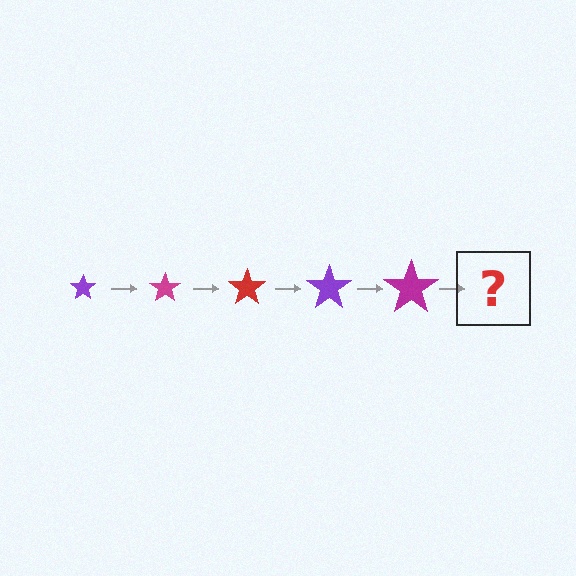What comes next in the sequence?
The next element should be a red star, larger than the previous one.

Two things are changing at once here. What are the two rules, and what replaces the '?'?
The two rules are that the star grows larger each step and the color cycles through purple, magenta, and red. The '?' should be a red star, larger than the previous one.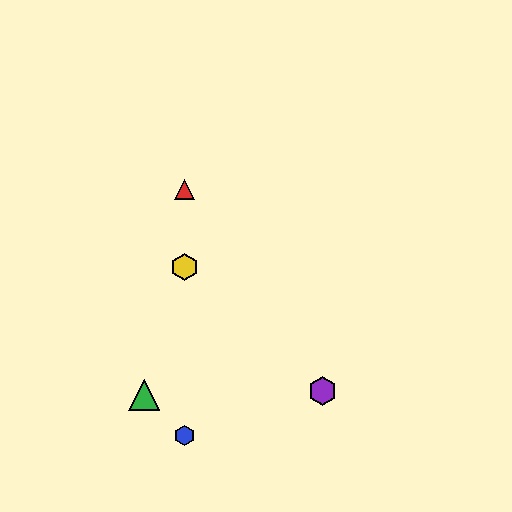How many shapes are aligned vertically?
3 shapes (the red triangle, the blue hexagon, the yellow hexagon) are aligned vertically.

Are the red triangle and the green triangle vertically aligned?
No, the red triangle is at x≈185 and the green triangle is at x≈144.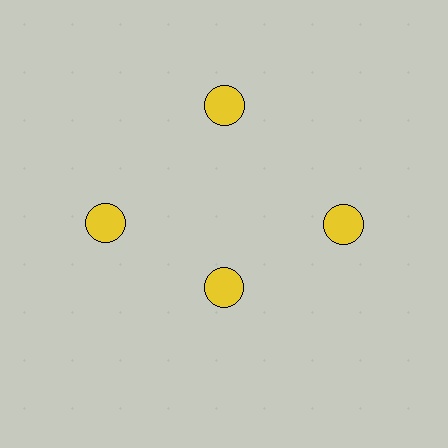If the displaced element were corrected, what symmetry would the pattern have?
It would have 4-fold rotational symmetry — the pattern would map onto itself every 90 degrees.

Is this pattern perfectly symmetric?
No. The 4 yellow circles are arranged in a ring, but one element near the 6 o'clock position is pulled inward toward the center, breaking the 4-fold rotational symmetry.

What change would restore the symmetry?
The symmetry would be restored by moving it outward, back onto the ring so that all 4 circles sit at equal angles and equal distance from the center.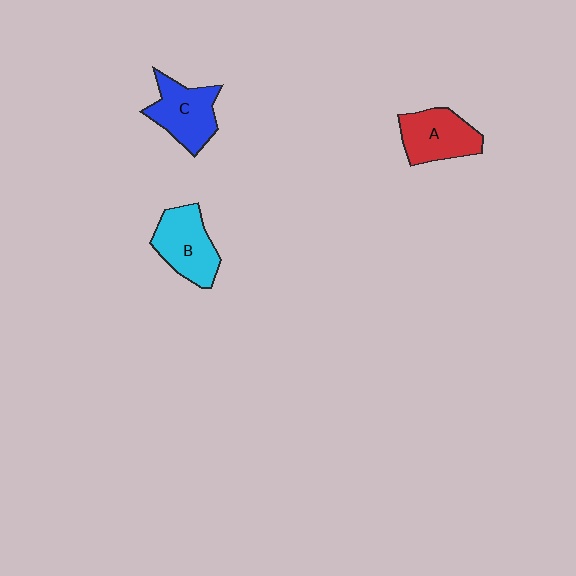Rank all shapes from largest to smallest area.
From largest to smallest: B (cyan), C (blue), A (red).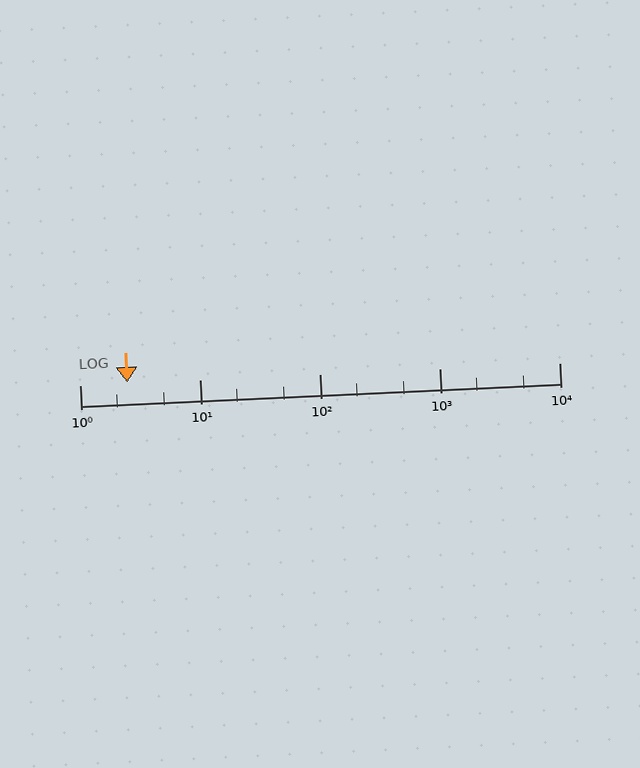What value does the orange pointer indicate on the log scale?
The pointer indicates approximately 2.5.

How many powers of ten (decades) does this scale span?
The scale spans 4 decades, from 1 to 10000.